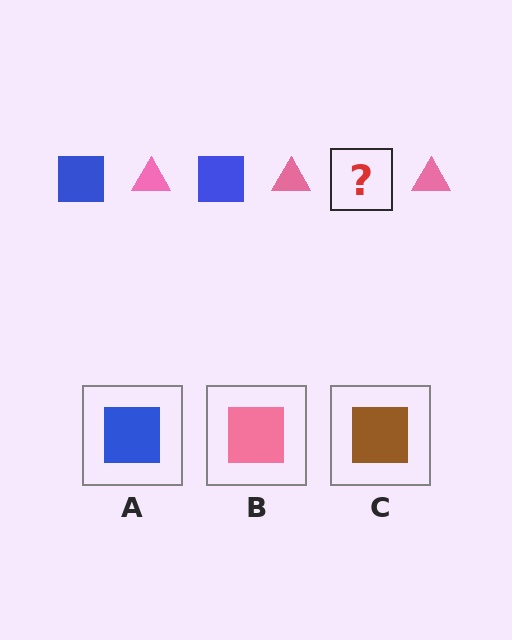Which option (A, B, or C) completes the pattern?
A.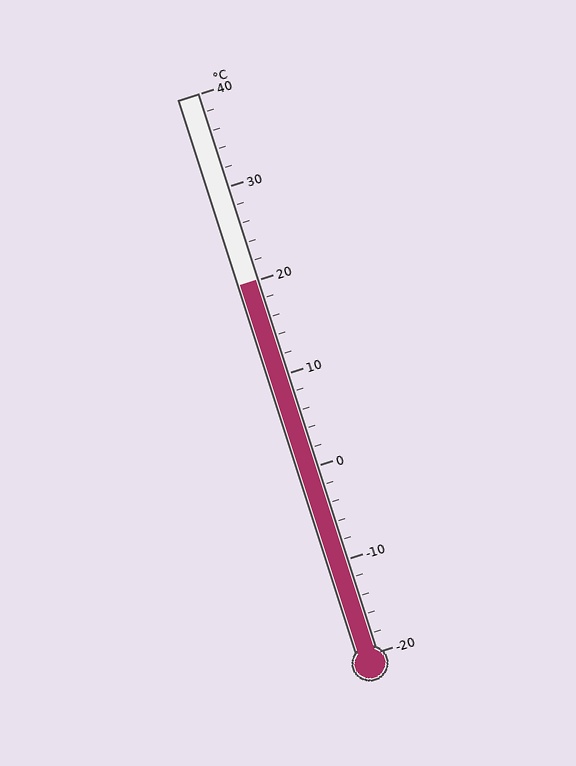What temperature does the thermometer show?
The thermometer shows approximately 20°C.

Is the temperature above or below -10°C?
The temperature is above -10°C.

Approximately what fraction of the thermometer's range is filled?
The thermometer is filled to approximately 65% of its range.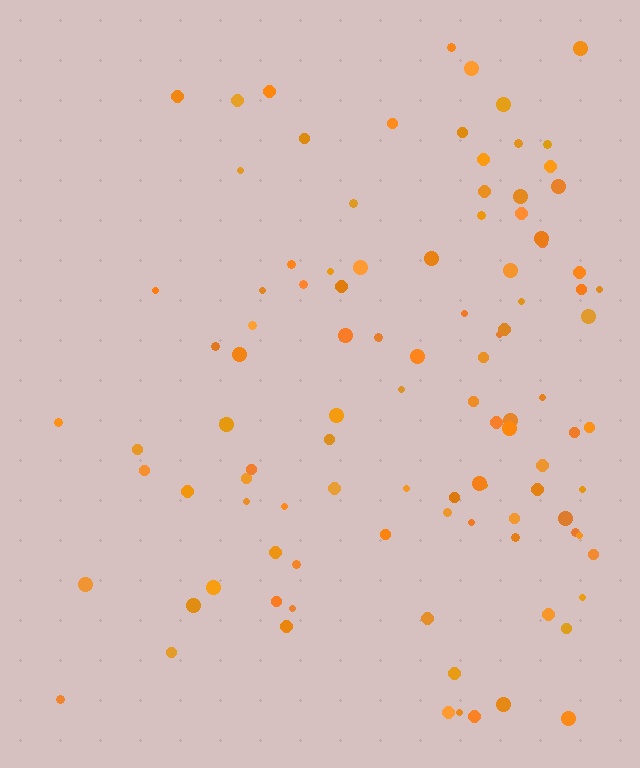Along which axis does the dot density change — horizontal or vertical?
Horizontal.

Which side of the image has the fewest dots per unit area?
The left.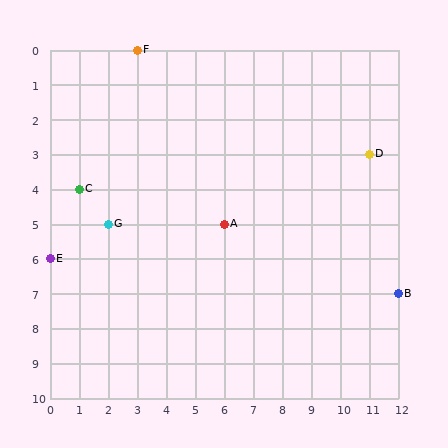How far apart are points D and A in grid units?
Points D and A are 5 columns and 2 rows apart (about 5.4 grid units diagonally).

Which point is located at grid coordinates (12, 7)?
Point B is at (12, 7).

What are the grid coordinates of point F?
Point F is at grid coordinates (3, 0).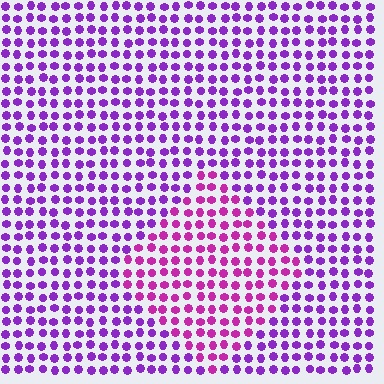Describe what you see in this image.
The image is filled with small purple elements in a uniform arrangement. A diamond-shaped region is visible where the elements are tinted to a slightly different hue, forming a subtle color boundary.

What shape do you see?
I see a diamond.